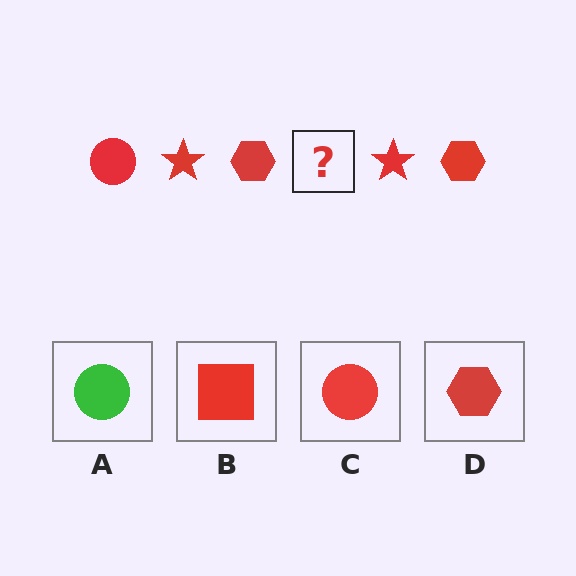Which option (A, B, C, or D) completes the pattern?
C.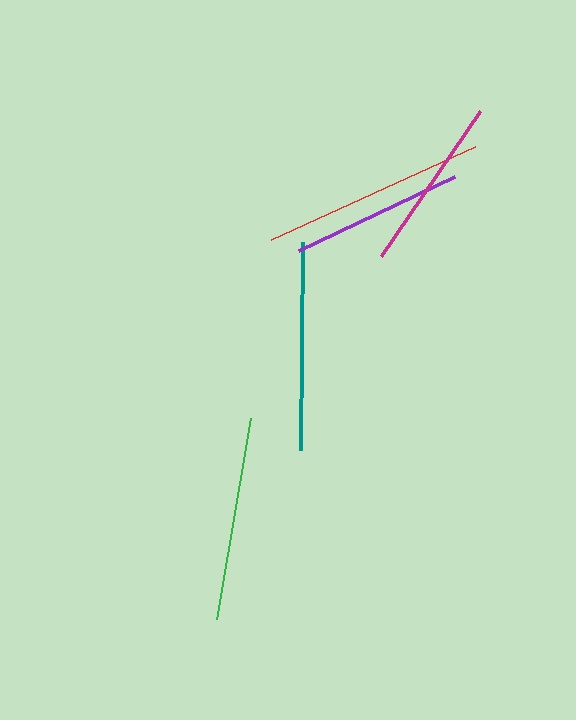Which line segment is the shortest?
The purple line is the shortest at approximately 173 pixels.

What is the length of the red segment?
The red segment is approximately 224 pixels long.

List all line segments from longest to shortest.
From longest to shortest: red, teal, green, magenta, purple.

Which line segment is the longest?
The red line is the longest at approximately 224 pixels.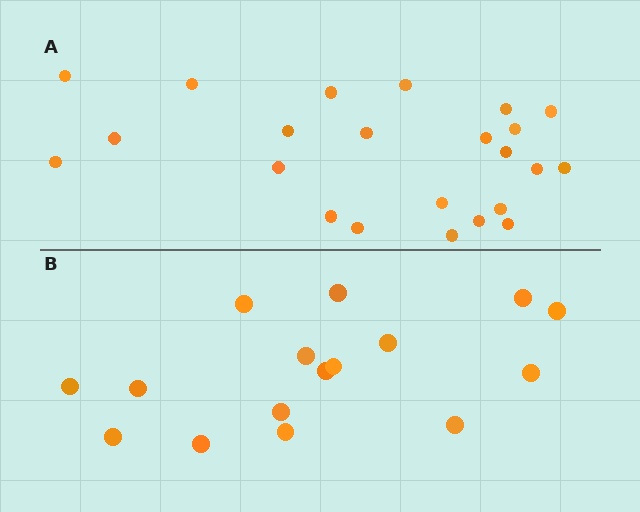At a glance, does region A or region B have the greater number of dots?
Region A (the top region) has more dots.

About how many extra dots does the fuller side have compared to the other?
Region A has roughly 8 or so more dots than region B.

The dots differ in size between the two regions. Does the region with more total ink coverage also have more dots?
No. Region B has more total ink coverage because its dots are larger, but region A actually contains more individual dots. Total area can be misleading — the number of items is what matters here.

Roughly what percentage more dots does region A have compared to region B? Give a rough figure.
About 45% more.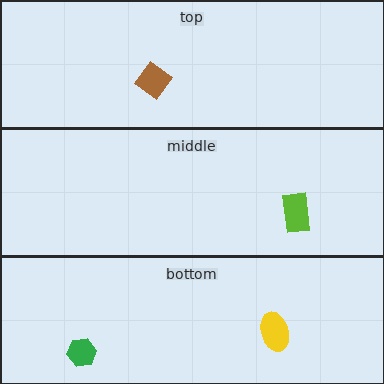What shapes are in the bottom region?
The yellow ellipse, the green hexagon.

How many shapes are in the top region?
1.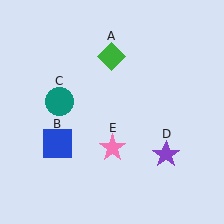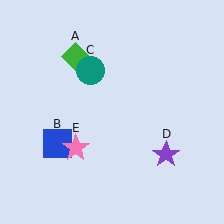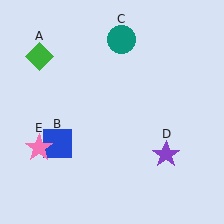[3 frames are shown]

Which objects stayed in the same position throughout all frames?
Blue square (object B) and purple star (object D) remained stationary.